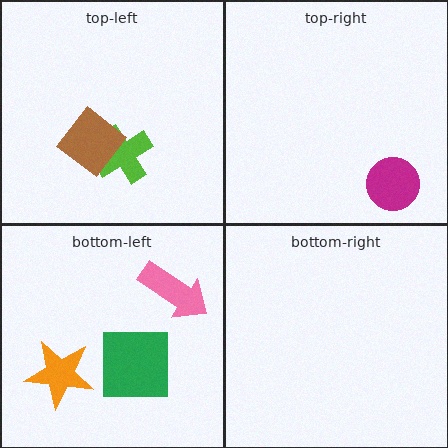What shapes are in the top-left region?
The lime cross, the brown diamond.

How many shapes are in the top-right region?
1.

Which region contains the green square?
The bottom-left region.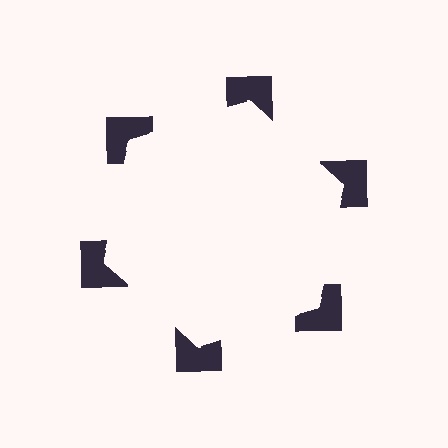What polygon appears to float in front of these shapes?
An illusory hexagon — its edges are inferred from the aligned wedge cuts in the notched squares, not physically drawn.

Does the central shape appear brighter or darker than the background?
It typically appears slightly brighter than the background, even though no actual brightness change is drawn.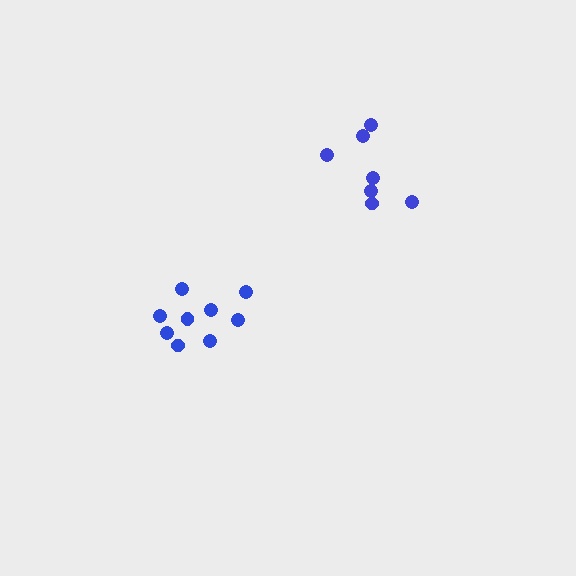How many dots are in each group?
Group 1: 9 dots, Group 2: 7 dots (16 total).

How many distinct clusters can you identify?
There are 2 distinct clusters.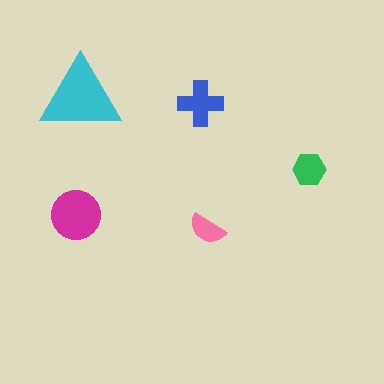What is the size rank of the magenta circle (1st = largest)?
2nd.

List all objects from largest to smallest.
The cyan triangle, the magenta circle, the blue cross, the green hexagon, the pink semicircle.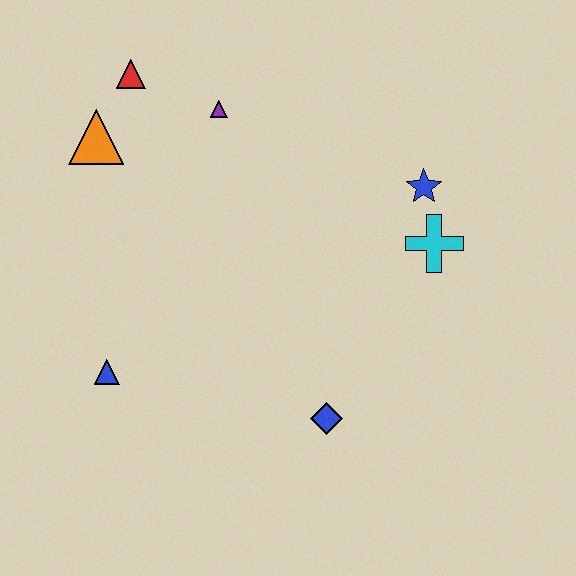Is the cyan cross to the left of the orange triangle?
No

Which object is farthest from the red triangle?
The blue diamond is farthest from the red triangle.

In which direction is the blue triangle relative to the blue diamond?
The blue triangle is to the left of the blue diamond.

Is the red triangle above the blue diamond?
Yes